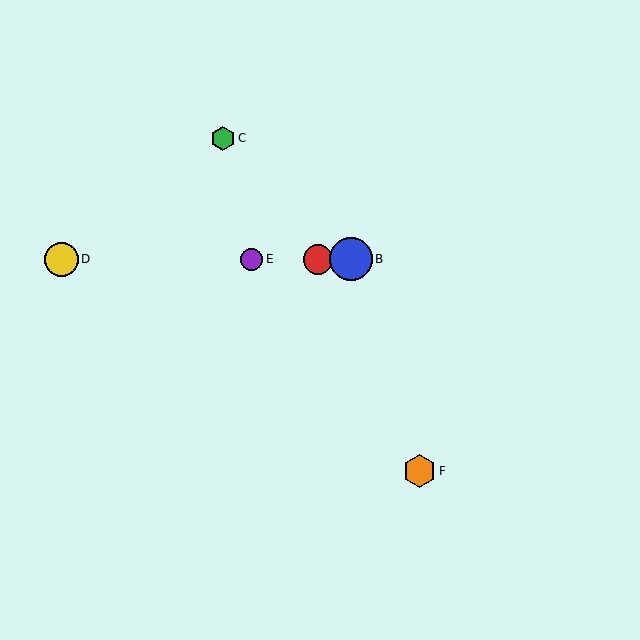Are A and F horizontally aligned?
No, A is at y≈259 and F is at y≈471.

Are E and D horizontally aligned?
Yes, both are at y≈259.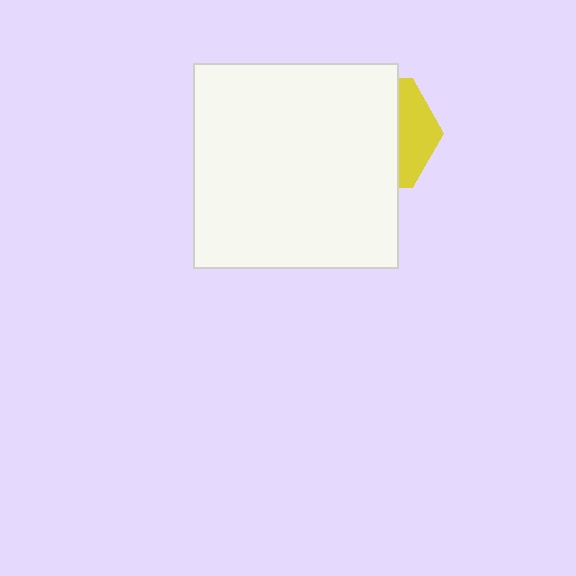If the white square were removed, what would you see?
You would see the complete yellow hexagon.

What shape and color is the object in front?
The object in front is a white square.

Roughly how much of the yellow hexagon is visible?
A small part of it is visible (roughly 30%).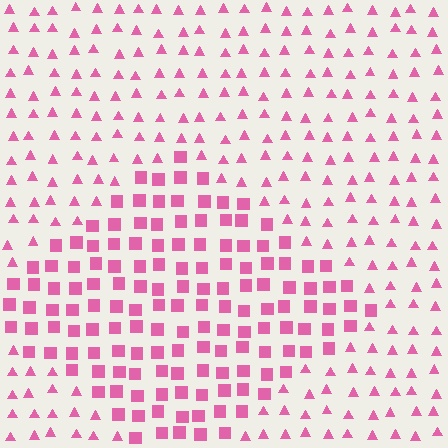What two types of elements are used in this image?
The image uses squares inside the diamond region and triangles outside it.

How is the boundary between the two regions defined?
The boundary is defined by a change in element shape: squares inside vs. triangles outside. All elements share the same color and spacing.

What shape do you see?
I see a diamond.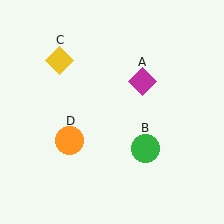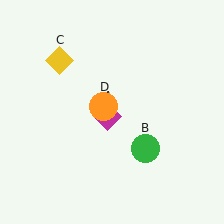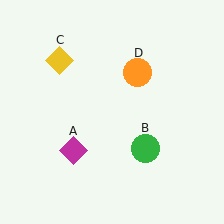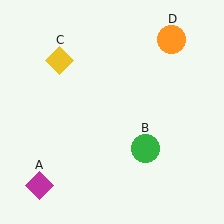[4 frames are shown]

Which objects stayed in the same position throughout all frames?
Green circle (object B) and yellow diamond (object C) remained stationary.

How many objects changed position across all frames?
2 objects changed position: magenta diamond (object A), orange circle (object D).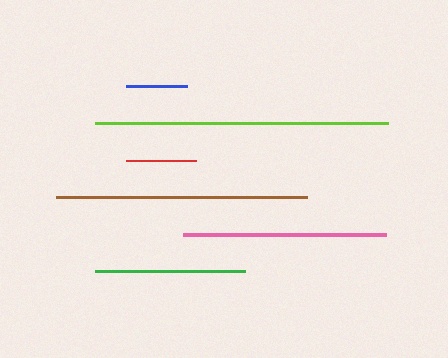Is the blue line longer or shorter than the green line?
The green line is longer than the blue line.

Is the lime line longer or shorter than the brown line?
The lime line is longer than the brown line.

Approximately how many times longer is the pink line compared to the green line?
The pink line is approximately 1.4 times the length of the green line.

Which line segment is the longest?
The lime line is the longest at approximately 293 pixels.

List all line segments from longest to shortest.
From longest to shortest: lime, brown, pink, green, red, blue.